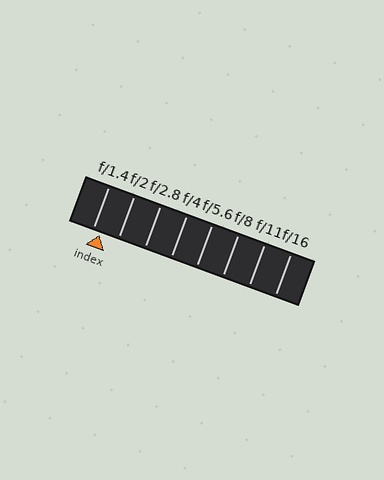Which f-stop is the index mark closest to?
The index mark is closest to f/1.4.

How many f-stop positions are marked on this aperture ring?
There are 8 f-stop positions marked.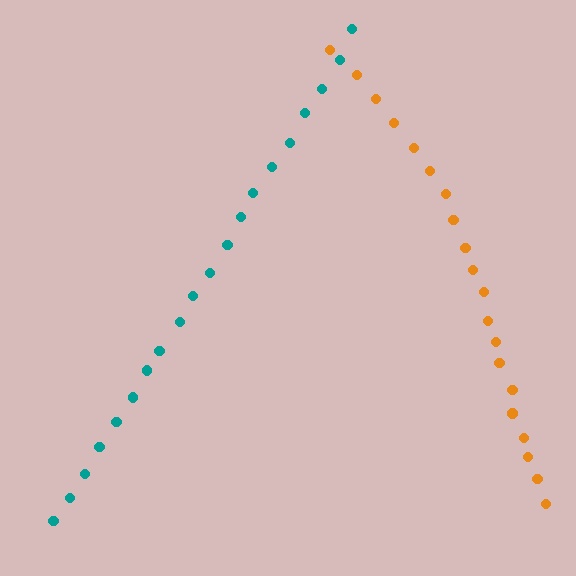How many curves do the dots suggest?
There are 2 distinct paths.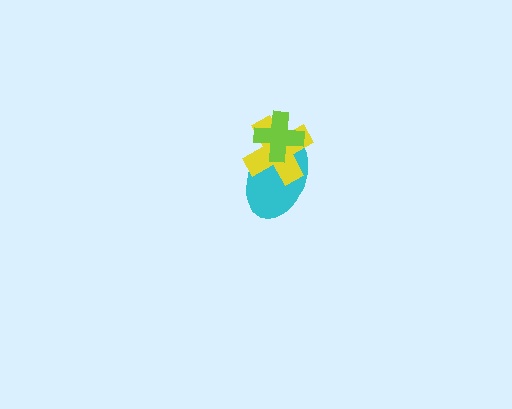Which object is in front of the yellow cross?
The lime cross is in front of the yellow cross.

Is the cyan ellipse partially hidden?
Yes, it is partially covered by another shape.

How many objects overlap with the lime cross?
2 objects overlap with the lime cross.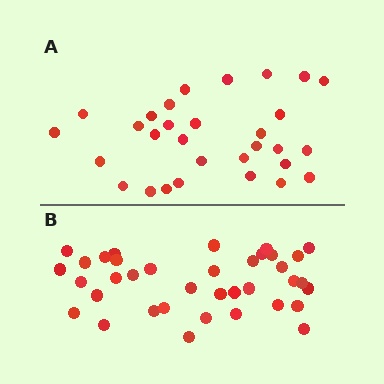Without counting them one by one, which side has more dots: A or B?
Region B (the bottom region) has more dots.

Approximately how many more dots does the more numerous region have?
Region B has roughly 8 or so more dots than region A.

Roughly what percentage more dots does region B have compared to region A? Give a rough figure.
About 25% more.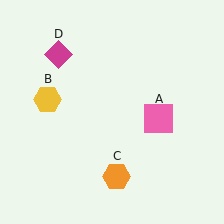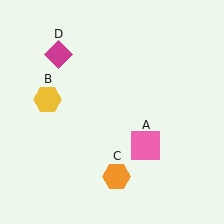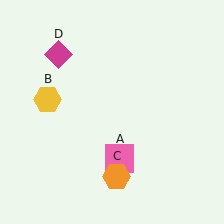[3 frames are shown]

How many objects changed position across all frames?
1 object changed position: pink square (object A).